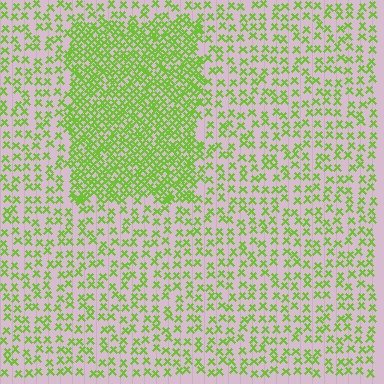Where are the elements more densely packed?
The elements are more densely packed inside the rectangle boundary.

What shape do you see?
I see a rectangle.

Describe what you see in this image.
The image contains small lime elements arranged at two different densities. A rectangle-shaped region is visible where the elements are more densely packed than the surrounding area.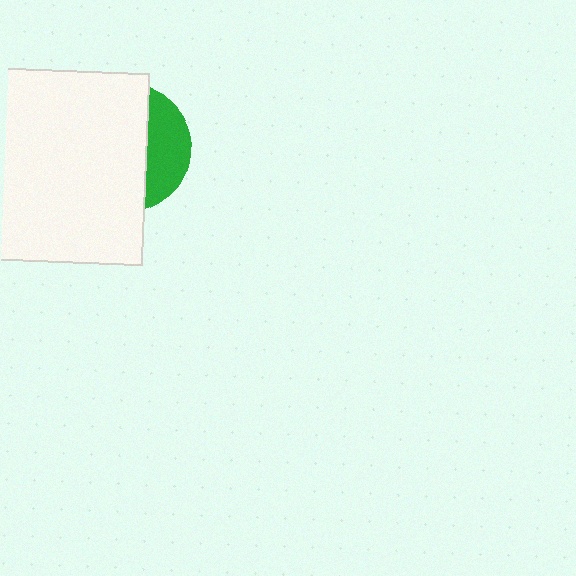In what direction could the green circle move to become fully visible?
The green circle could move right. That would shift it out from behind the white square entirely.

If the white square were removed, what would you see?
You would see the complete green circle.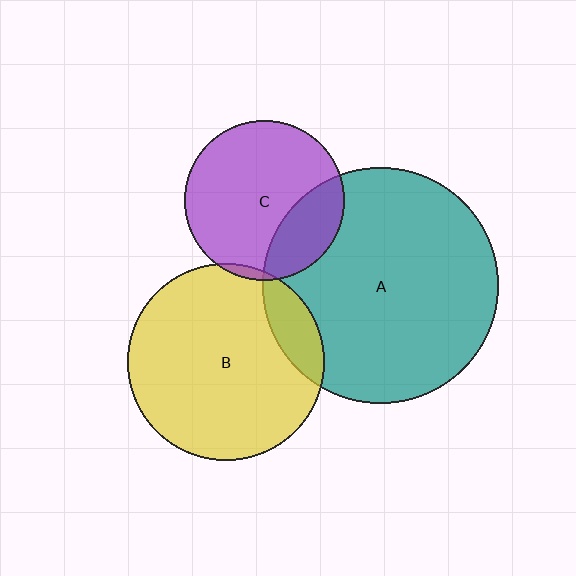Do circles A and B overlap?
Yes.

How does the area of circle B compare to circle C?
Approximately 1.5 times.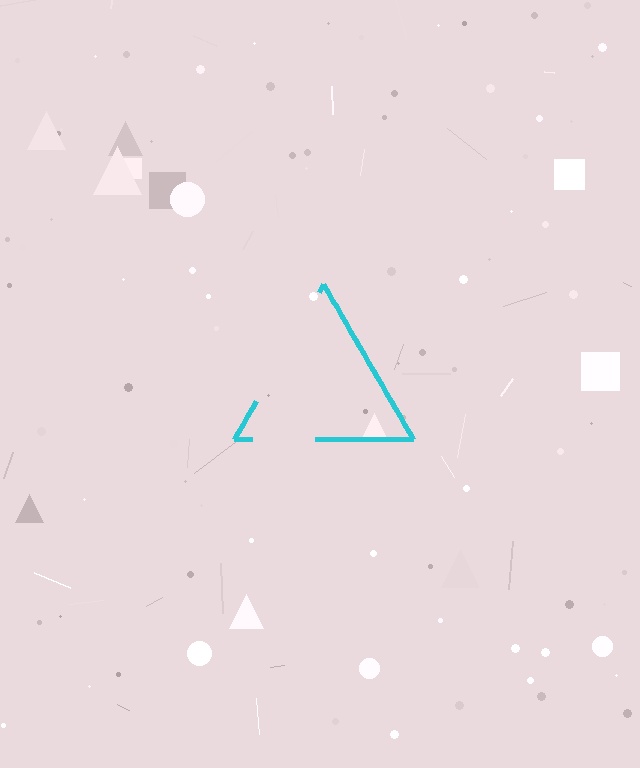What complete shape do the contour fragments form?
The contour fragments form a triangle.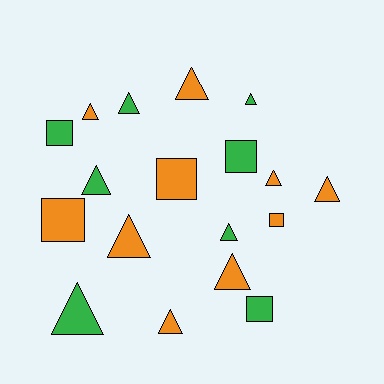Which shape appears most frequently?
Triangle, with 12 objects.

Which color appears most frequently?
Orange, with 10 objects.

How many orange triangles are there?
There are 7 orange triangles.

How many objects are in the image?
There are 18 objects.